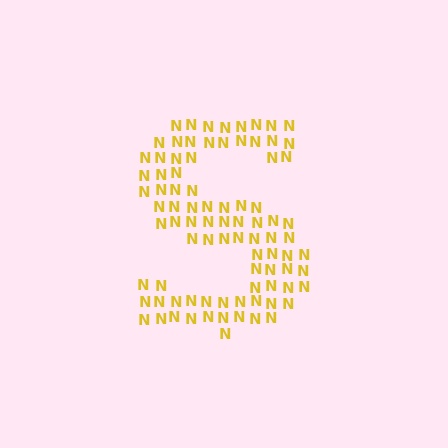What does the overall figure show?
The overall figure shows the letter S.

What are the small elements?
The small elements are letter N's.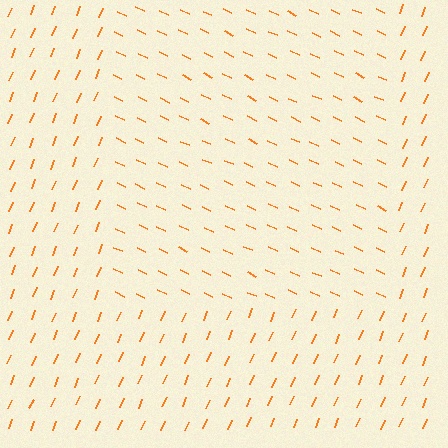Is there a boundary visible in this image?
Yes, there is a texture boundary formed by a change in line orientation.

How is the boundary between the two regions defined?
The boundary is defined purely by a change in line orientation (approximately 88 degrees difference). All lines are the same color and thickness.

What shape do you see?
I see a rectangle.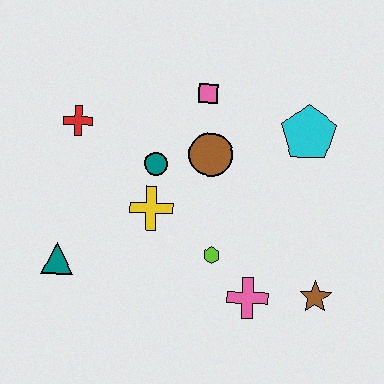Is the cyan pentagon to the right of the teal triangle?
Yes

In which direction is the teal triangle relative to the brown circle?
The teal triangle is to the left of the brown circle.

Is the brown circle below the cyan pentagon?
Yes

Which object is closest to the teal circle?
The yellow cross is closest to the teal circle.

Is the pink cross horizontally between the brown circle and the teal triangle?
No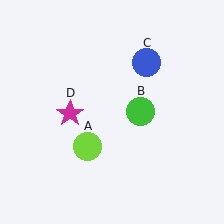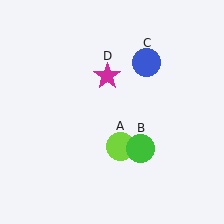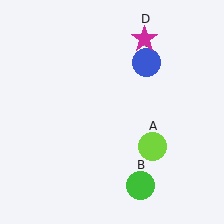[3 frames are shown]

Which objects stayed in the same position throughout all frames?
Blue circle (object C) remained stationary.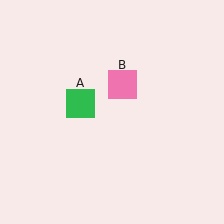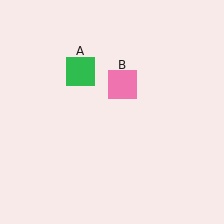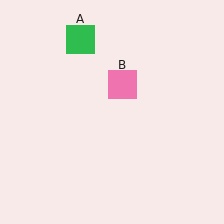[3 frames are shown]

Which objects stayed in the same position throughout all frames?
Pink square (object B) remained stationary.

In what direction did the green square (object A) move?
The green square (object A) moved up.